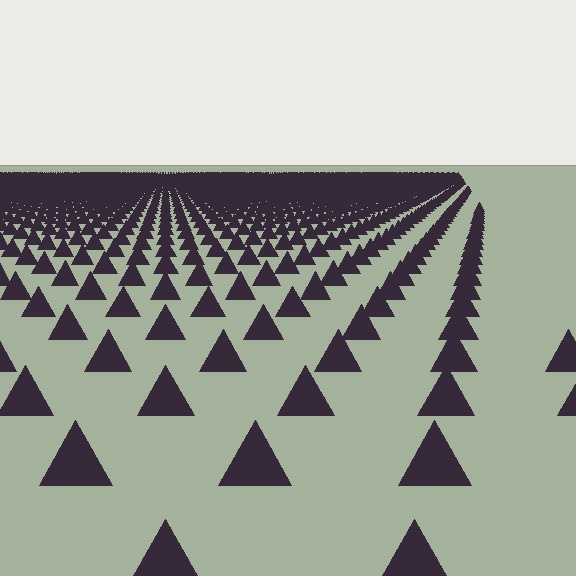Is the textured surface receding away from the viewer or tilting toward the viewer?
The surface is receding away from the viewer. Texture elements get smaller and denser toward the top.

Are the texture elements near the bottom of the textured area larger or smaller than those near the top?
Larger. Near the bottom, elements are closer to the viewer and appear at a bigger on-screen size.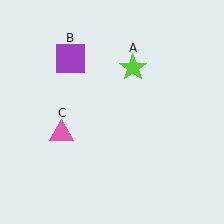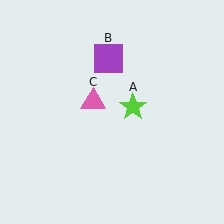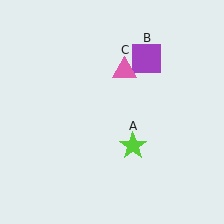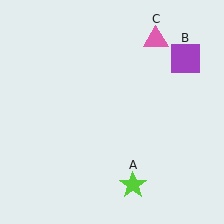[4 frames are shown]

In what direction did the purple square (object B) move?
The purple square (object B) moved right.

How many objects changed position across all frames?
3 objects changed position: lime star (object A), purple square (object B), pink triangle (object C).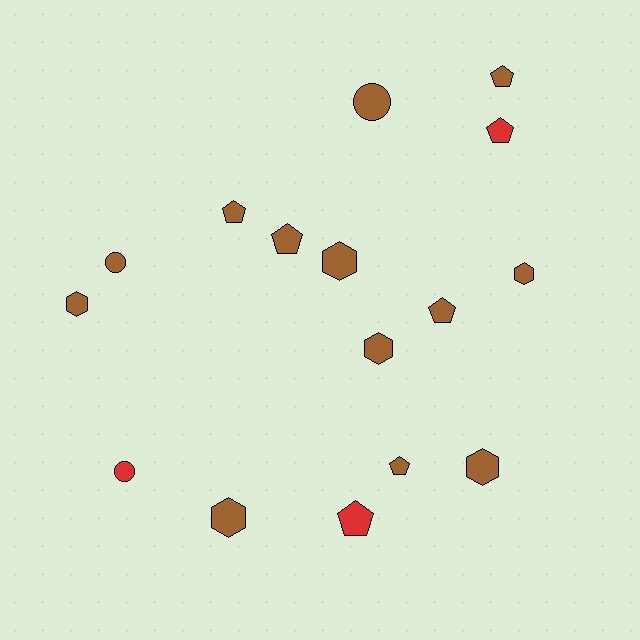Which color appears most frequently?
Brown, with 13 objects.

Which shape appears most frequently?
Pentagon, with 7 objects.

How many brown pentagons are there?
There are 5 brown pentagons.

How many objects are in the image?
There are 16 objects.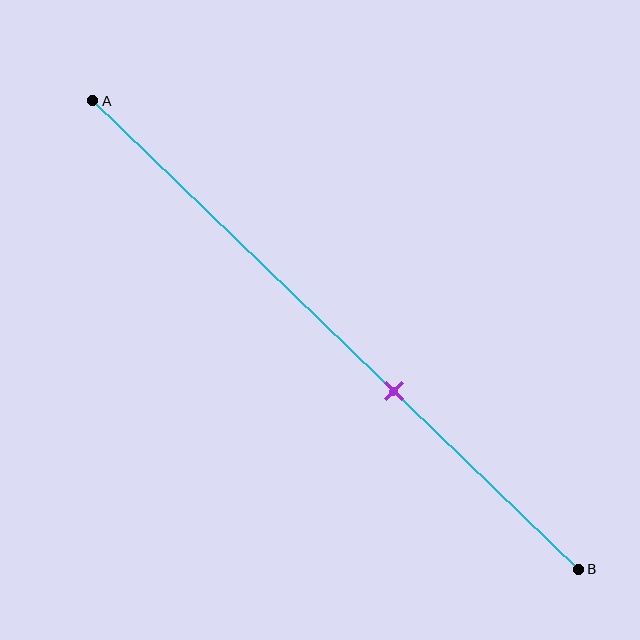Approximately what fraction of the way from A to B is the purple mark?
The purple mark is approximately 60% of the way from A to B.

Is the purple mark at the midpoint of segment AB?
No, the mark is at about 60% from A, not at the 50% midpoint.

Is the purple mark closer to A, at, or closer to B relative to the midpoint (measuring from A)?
The purple mark is closer to point B than the midpoint of segment AB.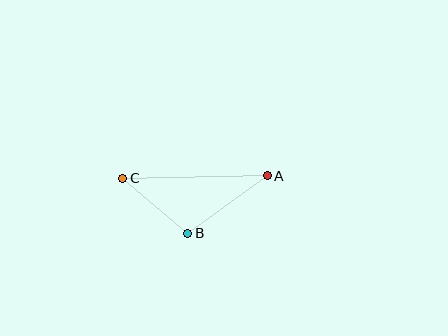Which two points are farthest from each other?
Points A and C are farthest from each other.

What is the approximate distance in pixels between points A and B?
The distance between A and B is approximately 98 pixels.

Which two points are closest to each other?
Points B and C are closest to each other.